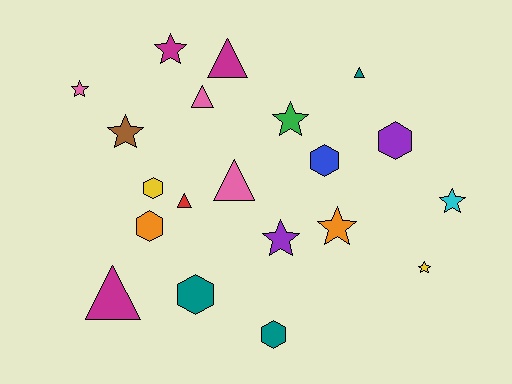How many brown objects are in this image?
There is 1 brown object.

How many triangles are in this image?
There are 6 triangles.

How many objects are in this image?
There are 20 objects.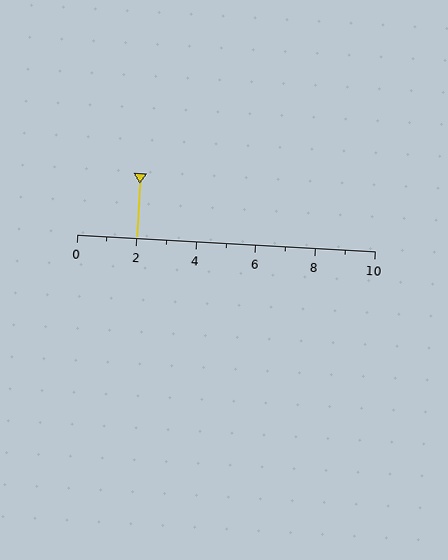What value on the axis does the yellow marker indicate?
The marker indicates approximately 2.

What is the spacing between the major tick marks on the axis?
The major ticks are spaced 2 apart.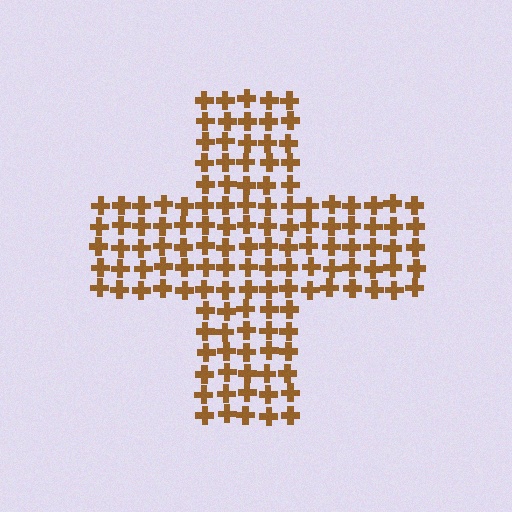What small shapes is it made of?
It is made of small crosses.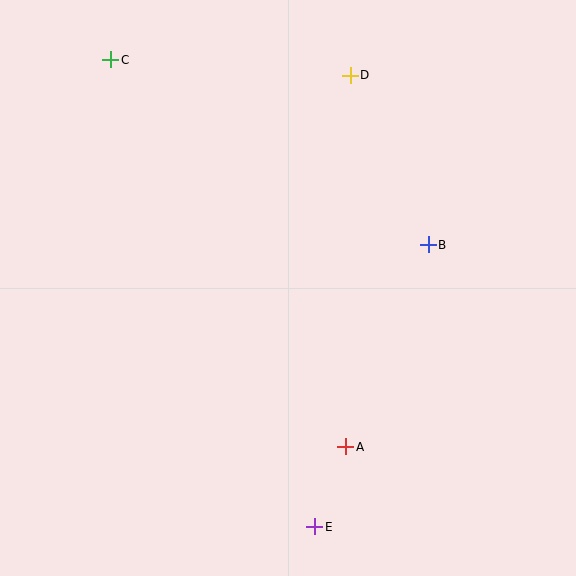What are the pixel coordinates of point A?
Point A is at (346, 447).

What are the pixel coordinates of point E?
Point E is at (315, 527).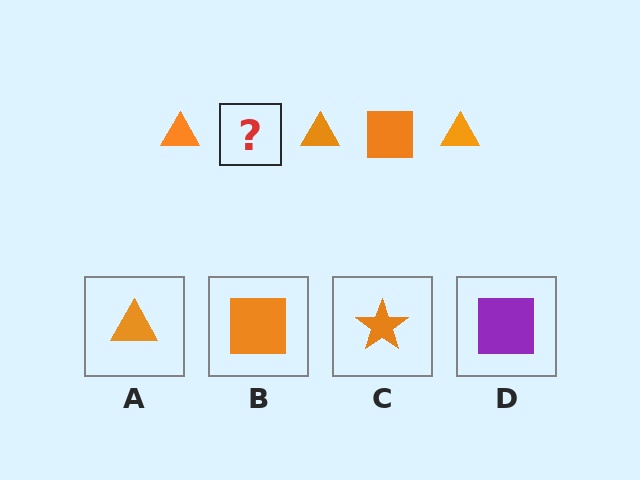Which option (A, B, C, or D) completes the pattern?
B.